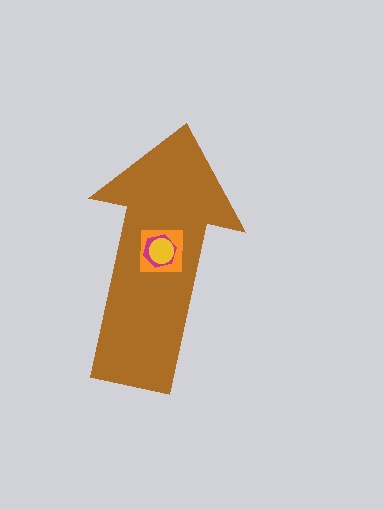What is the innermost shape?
The yellow circle.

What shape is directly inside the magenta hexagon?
The yellow circle.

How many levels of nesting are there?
4.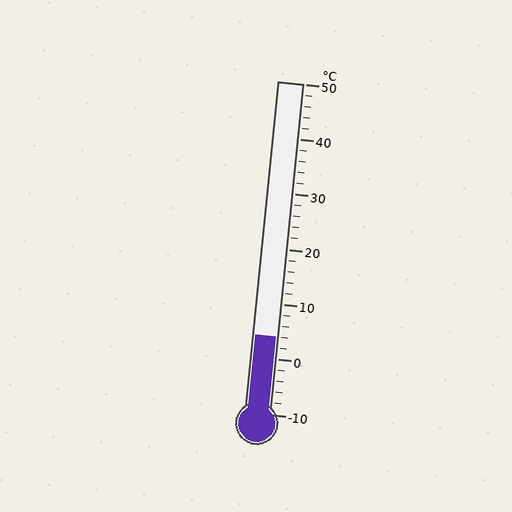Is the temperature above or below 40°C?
The temperature is below 40°C.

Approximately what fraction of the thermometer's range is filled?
The thermometer is filled to approximately 25% of its range.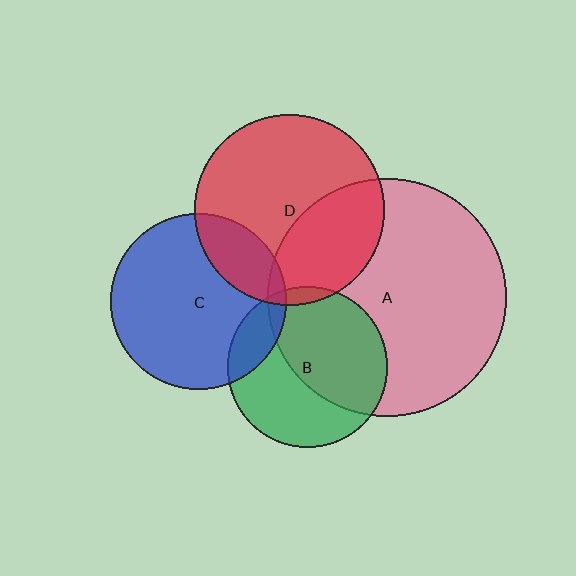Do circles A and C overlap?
Yes.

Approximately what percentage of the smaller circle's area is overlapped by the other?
Approximately 5%.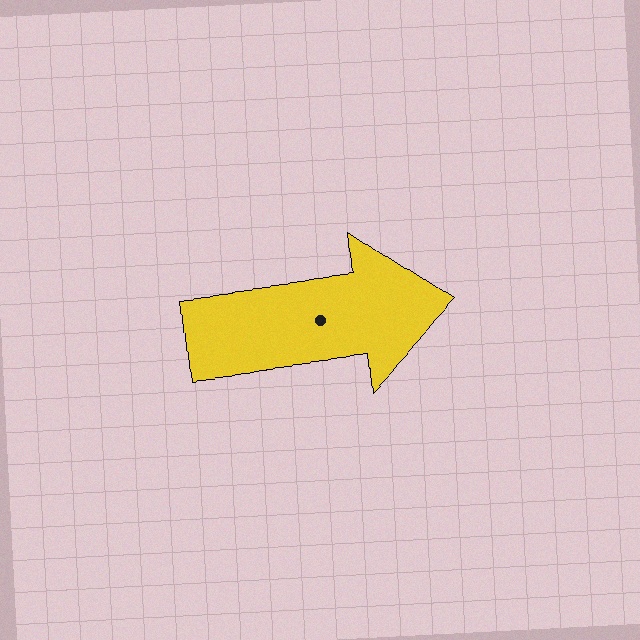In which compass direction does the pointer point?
East.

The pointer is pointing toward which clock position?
Roughly 3 o'clock.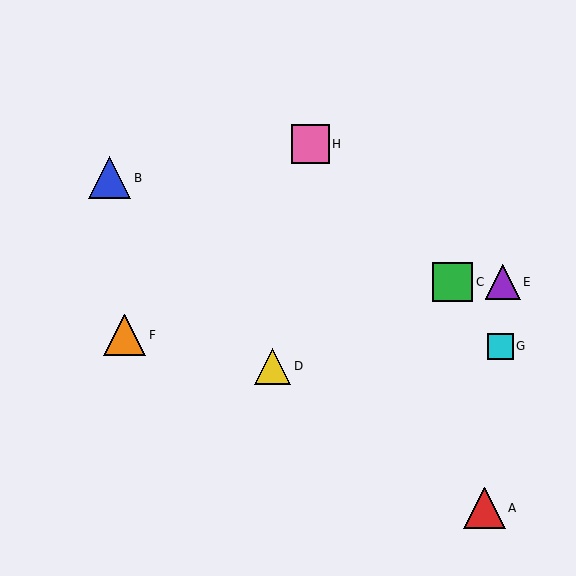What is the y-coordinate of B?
Object B is at y≈178.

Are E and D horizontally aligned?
No, E is at y≈282 and D is at y≈366.